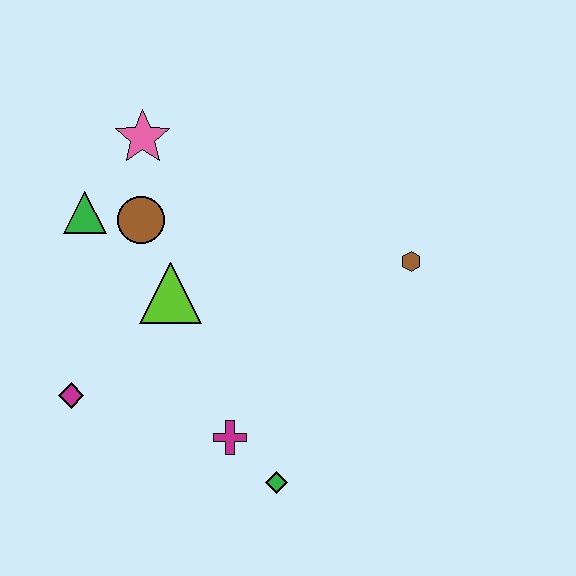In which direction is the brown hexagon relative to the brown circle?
The brown hexagon is to the right of the brown circle.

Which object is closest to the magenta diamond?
The lime triangle is closest to the magenta diamond.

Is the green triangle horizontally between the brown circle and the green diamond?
No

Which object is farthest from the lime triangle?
The brown hexagon is farthest from the lime triangle.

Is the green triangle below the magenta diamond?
No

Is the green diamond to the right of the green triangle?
Yes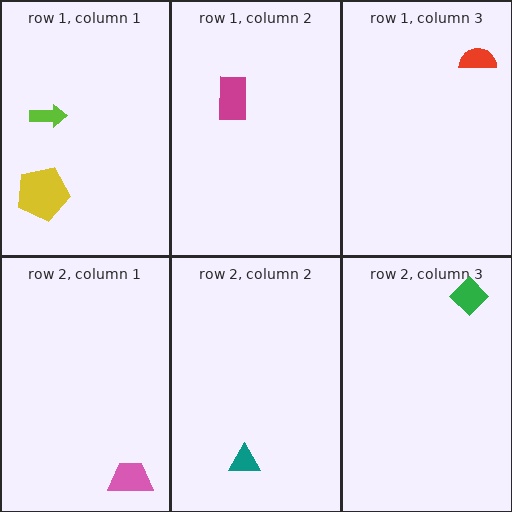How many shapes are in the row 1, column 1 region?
2.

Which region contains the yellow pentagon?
The row 1, column 1 region.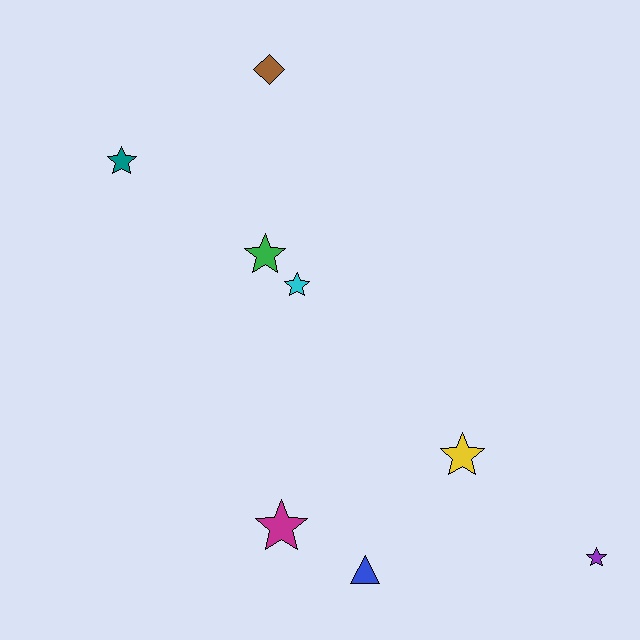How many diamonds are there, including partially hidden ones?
There is 1 diamond.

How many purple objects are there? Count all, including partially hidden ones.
There is 1 purple object.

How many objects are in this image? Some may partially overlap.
There are 8 objects.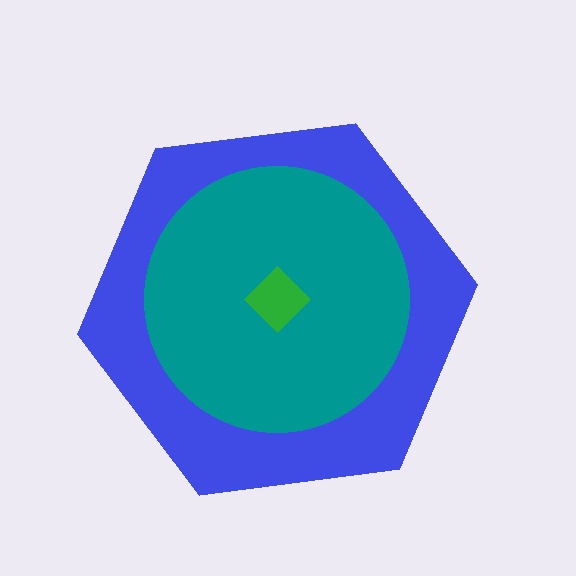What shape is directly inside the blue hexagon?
The teal circle.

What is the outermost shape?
The blue hexagon.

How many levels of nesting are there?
3.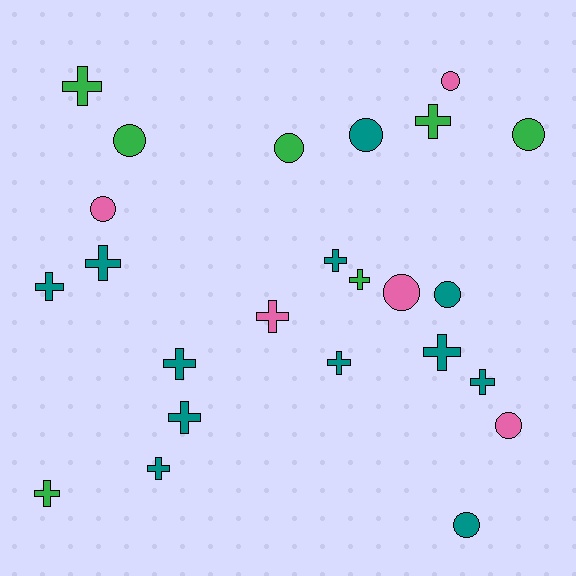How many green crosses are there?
There are 4 green crosses.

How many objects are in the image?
There are 24 objects.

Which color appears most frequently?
Teal, with 12 objects.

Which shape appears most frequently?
Cross, with 14 objects.